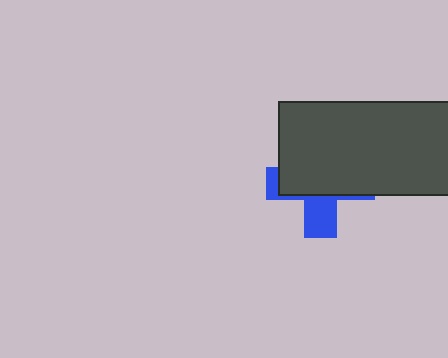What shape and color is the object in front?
The object in front is a dark gray rectangle.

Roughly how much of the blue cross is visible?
A small part of it is visible (roughly 34%).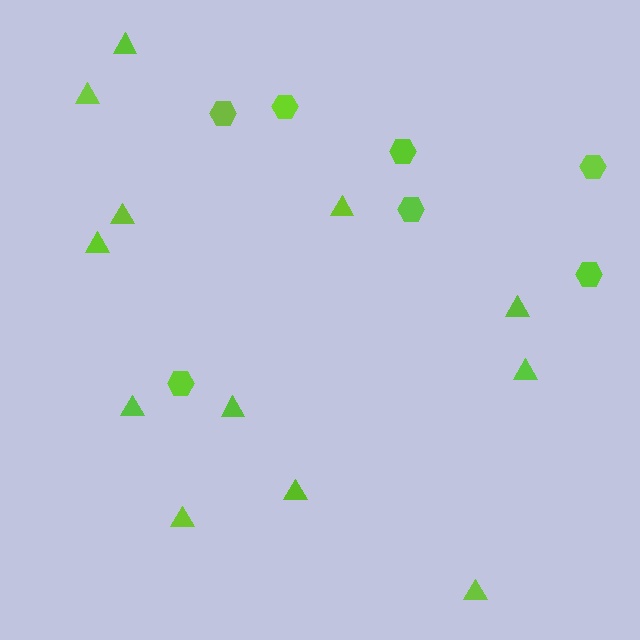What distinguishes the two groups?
There are 2 groups: one group of hexagons (7) and one group of triangles (12).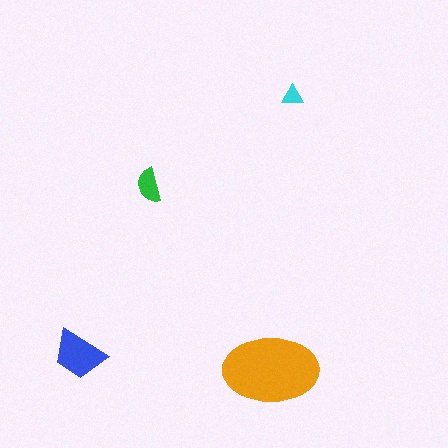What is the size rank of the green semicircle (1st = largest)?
3rd.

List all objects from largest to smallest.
The orange ellipse, the blue trapezoid, the green semicircle, the cyan triangle.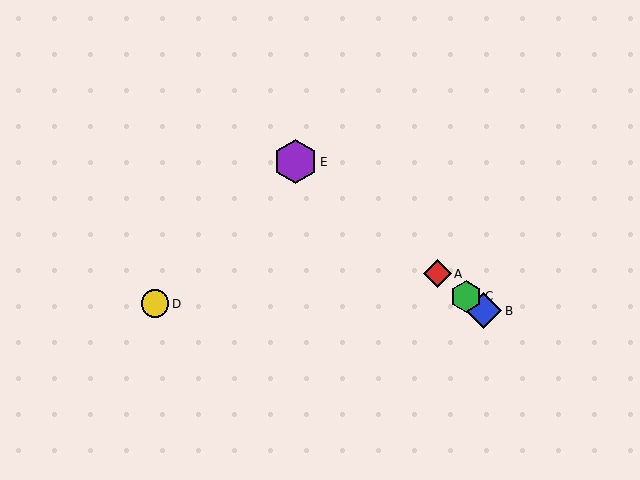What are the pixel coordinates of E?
Object E is at (295, 162).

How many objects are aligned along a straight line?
4 objects (A, B, C, E) are aligned along a straight line.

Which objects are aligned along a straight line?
Objects A, B, C, E are aligned along a straight line.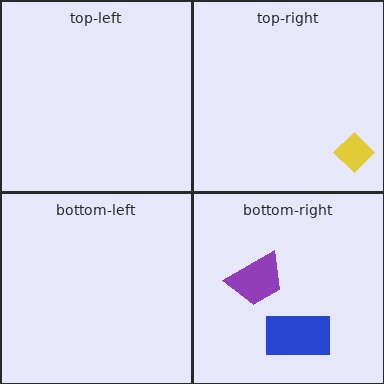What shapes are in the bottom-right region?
The blue rectangle, the purple trapezoid.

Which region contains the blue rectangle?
The bottom-right region.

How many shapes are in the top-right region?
1.